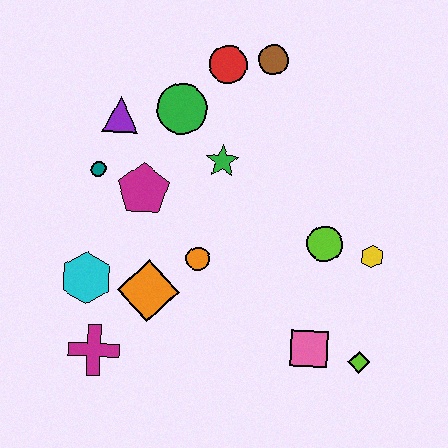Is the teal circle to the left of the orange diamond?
Yes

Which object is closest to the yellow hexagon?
The lime circle is closest to the yellow hexagon.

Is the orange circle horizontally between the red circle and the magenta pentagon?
Yes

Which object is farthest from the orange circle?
The brown circle is farthest from the orange circle.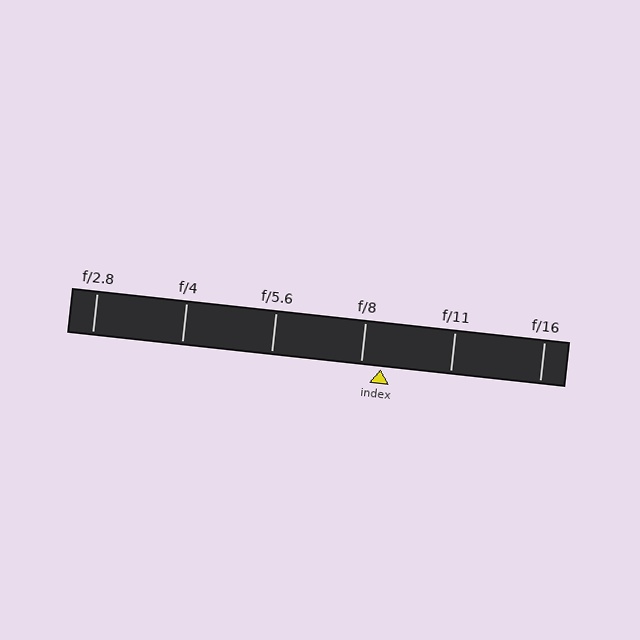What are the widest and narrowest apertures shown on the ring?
The widest aperture shown is f/2.8 and the narrowest is f/16.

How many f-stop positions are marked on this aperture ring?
There are 6 f-stop positions marked.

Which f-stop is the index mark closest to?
The index mark is closest to f/8.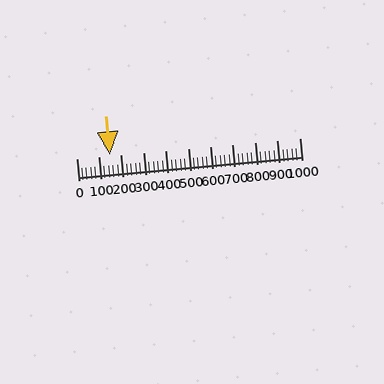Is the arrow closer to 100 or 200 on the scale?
The arrow is closer to 200.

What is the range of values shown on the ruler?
The ruler shows values from 0 to 1000.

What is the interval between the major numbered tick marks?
The major tick marks are spaced 100 units apart.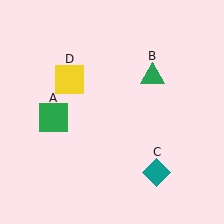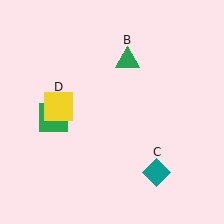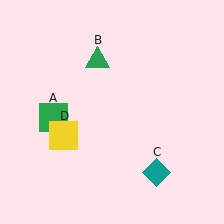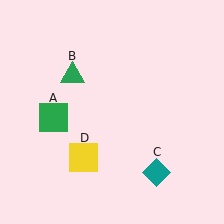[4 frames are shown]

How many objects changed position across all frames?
2 objects changed position: green triangle (object B), yellow square (object D).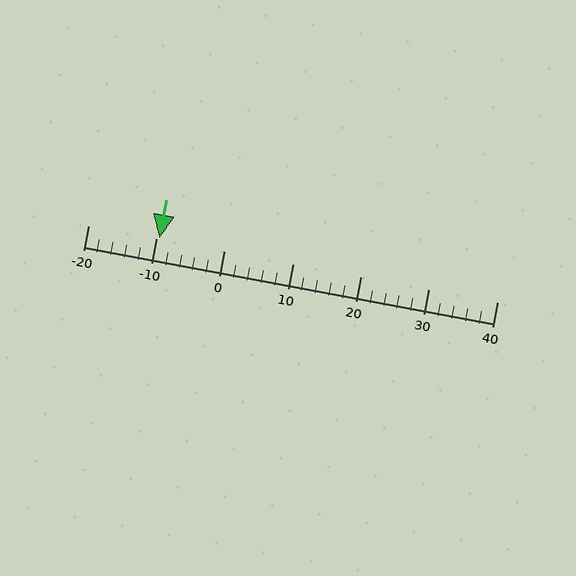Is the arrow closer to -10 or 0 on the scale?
The arrow is closer to -10.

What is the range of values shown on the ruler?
The ruler shows values from -20 to 40.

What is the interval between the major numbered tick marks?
The major tick marks are spaced 10 units apart.